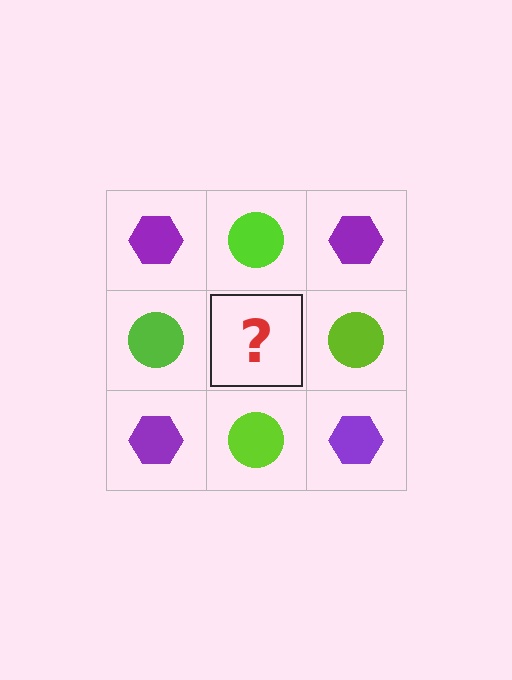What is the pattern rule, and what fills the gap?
The rule is that it alternates purple hexagon and lime circle in a checkerboard pattern. The gap should be filled with a purple hexagon.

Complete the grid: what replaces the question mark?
The question mark should be replaced with a purple hexagon.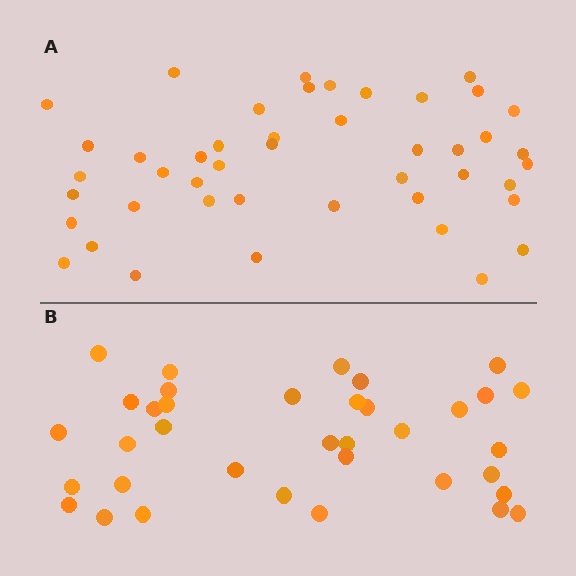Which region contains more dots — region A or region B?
Region A (the top region) has more dots.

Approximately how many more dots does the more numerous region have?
Region A has roughly 8 or so more dots than region B.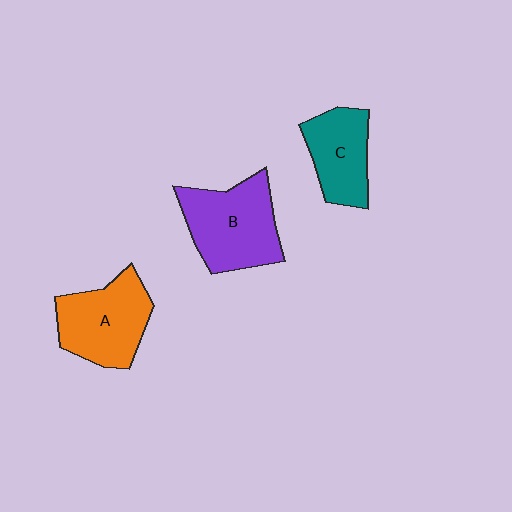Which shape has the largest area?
Shape B (purple).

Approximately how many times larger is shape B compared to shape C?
Approximately 1.4 times.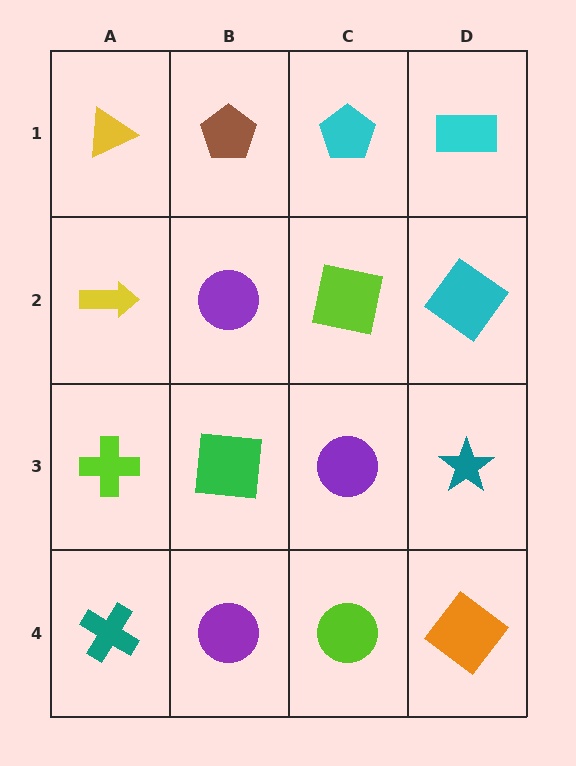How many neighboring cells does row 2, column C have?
4.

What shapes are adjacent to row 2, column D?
A cyan rectangle (row 1, column D), a teal star (row 3, column D), a lime square (row 2, column C).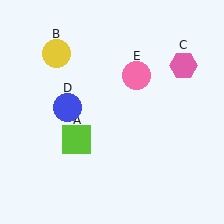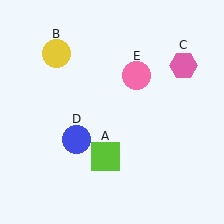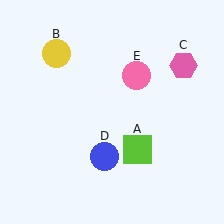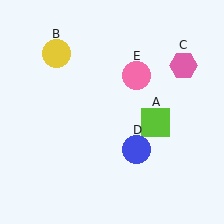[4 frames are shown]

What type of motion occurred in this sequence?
The lime square (object A), blue circle (object D) rotated counterclockwise around the center of the scene.